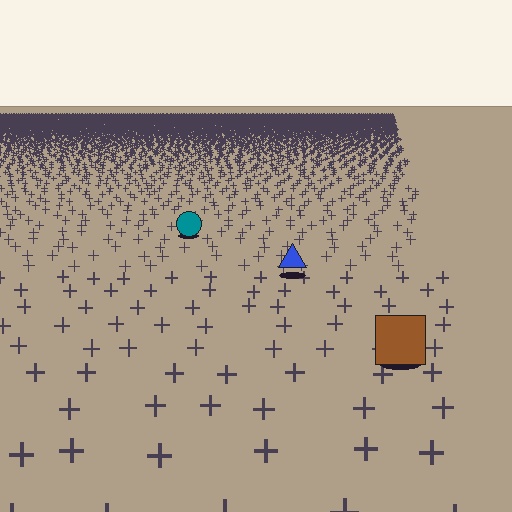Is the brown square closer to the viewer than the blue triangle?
Yes. The brown square is closer — you can tell from the texture gradient: the ground texture is coarser near it.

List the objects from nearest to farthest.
From nearest to farthest: the brown square, the blue triangle, the teal circle.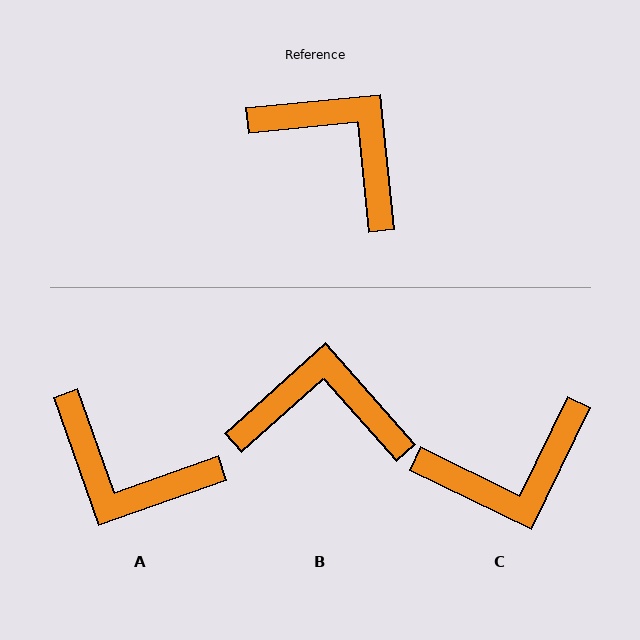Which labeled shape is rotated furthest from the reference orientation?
A, about 166 degrees away.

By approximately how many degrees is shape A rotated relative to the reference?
Approximately 166 degrees clockwise.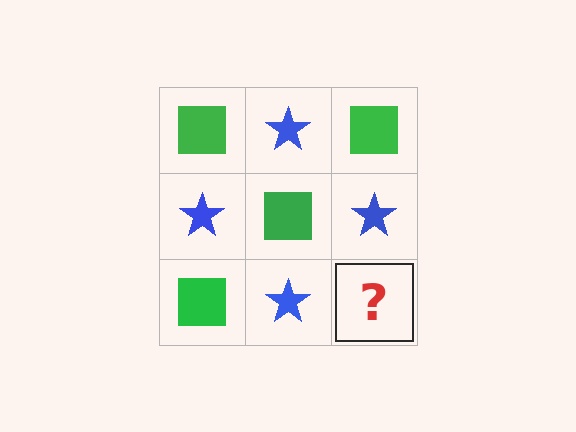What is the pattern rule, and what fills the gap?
The rule is that it alternates green square and blue star in a checkerboard pattern. The gap should be filled with a green square.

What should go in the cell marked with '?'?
The missing cell should contain a green square.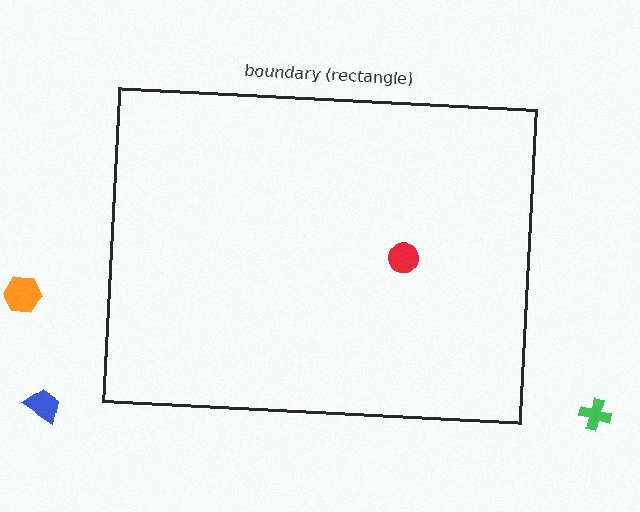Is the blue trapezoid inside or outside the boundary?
Outside.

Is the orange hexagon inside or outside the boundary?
Outside.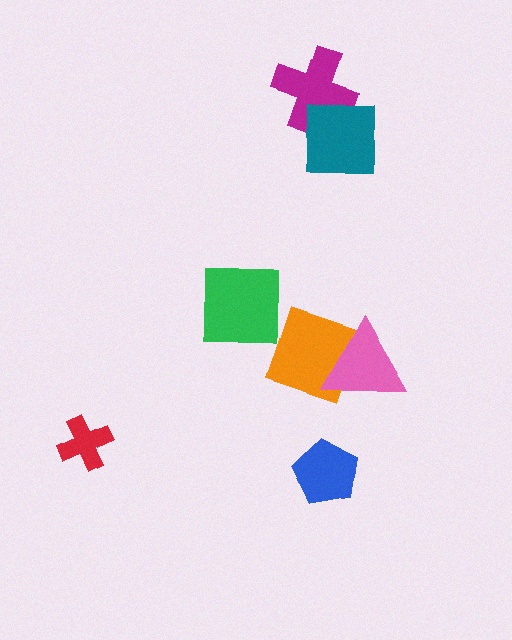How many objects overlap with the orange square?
1 object overlaps with the orange square.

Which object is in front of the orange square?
The pink triangle is in front of the orange square.